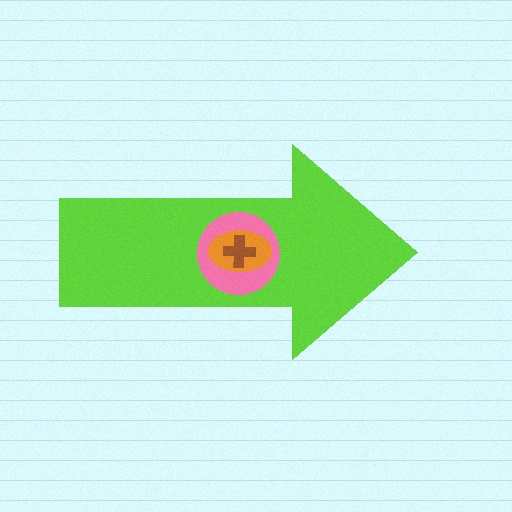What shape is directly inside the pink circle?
The orange ellipse.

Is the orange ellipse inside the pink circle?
Yes.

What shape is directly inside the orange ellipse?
The brown cross.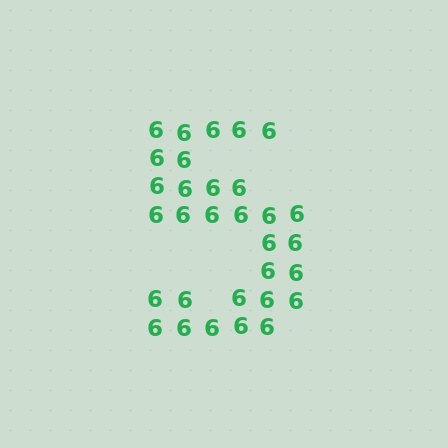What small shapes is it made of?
It is made of small digit 6's.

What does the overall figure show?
The overall figure shows the digit 5.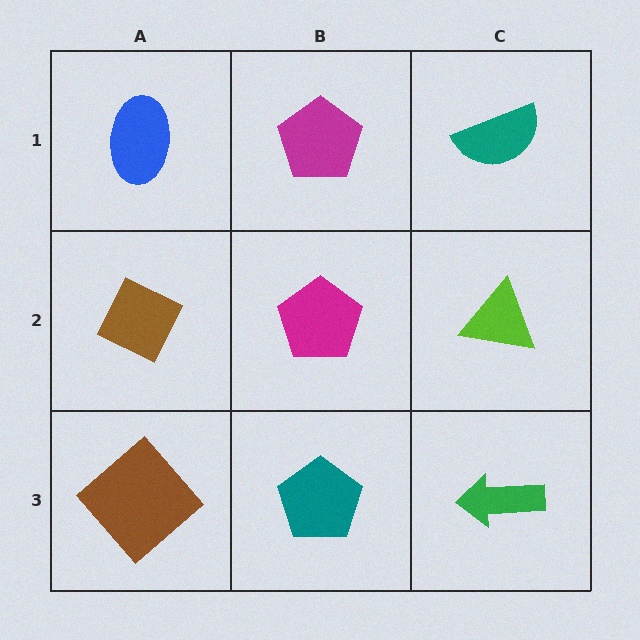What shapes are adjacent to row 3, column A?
A brown diamond (row 2, column A), a teal pentagon (row 3, column B).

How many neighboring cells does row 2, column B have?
4.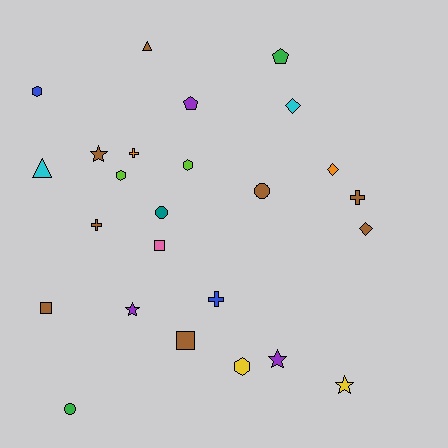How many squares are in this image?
There are 3 squares.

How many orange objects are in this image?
There are 2 orange objects.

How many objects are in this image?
There are 25 objects.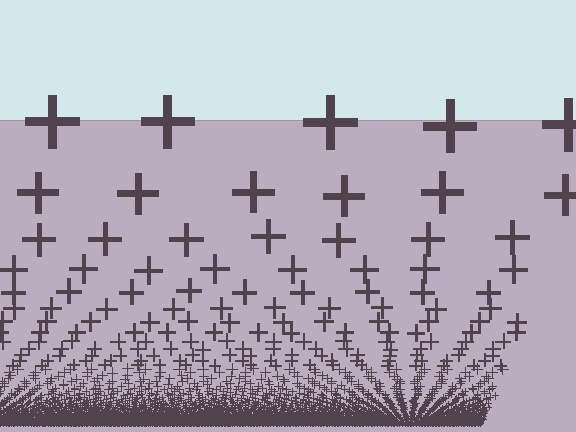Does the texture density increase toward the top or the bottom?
Density increases toward the bottom.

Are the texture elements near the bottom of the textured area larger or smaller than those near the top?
Smaller. The gradient is inverted — elements near the bottom are smaller and denser.